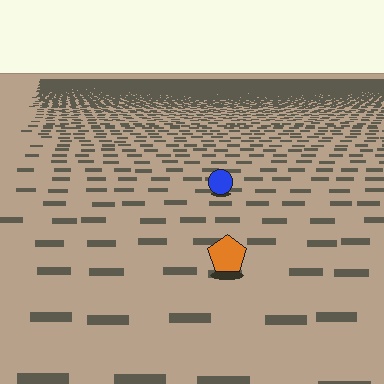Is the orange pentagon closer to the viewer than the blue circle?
Yes. The orange pentagon is closer — you can tell from the texture gradient: the ground texture is coarser near it.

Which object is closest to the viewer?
The orange pentagon is closest. The texture marks near it are larger and more spread out.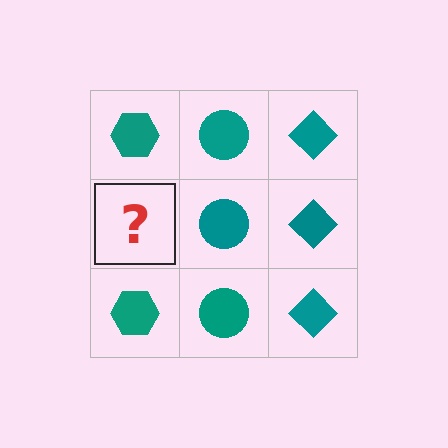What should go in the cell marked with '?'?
The missing cell should contain a teal hexagon.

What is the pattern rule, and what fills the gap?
The rule is that each column has a consistent shape. The gap should be filled with a teal hexagon.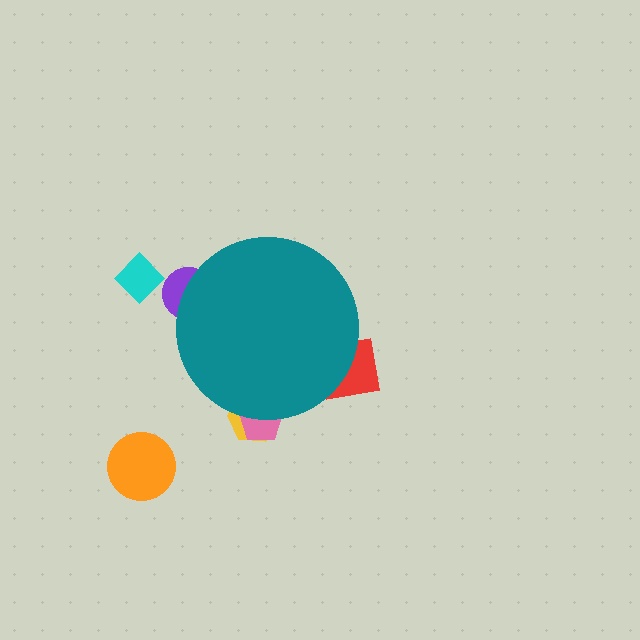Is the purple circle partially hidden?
Yes, the purple circle is partially hidden behind the teal circle.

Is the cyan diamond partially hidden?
No, the cyan diamond is fully visible.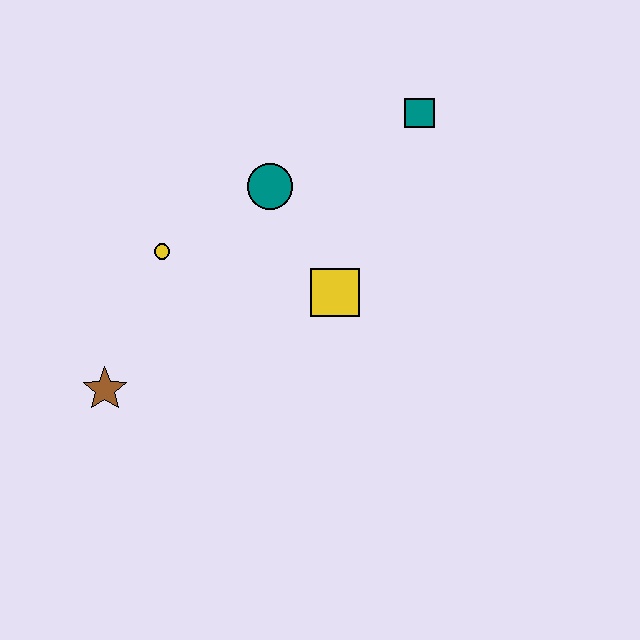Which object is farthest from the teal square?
The brown star is farthest from the teal square.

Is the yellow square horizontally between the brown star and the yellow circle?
No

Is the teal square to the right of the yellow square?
Yes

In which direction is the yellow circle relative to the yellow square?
The yellow circle is to the left of the yellow square.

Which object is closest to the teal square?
The teal circle is closest to the teal square.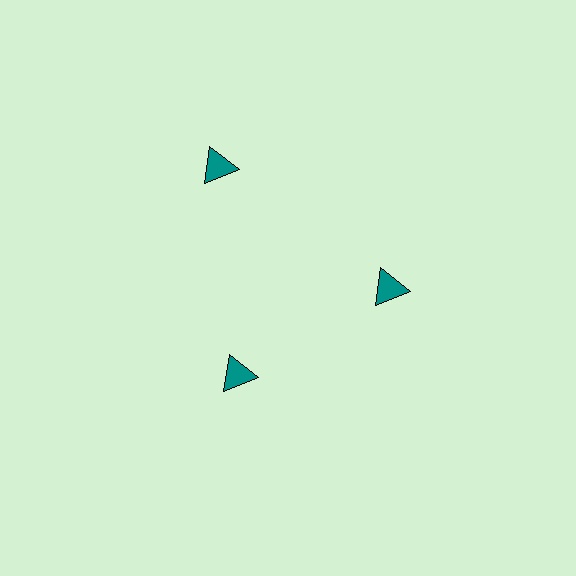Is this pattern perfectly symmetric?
No. The 3 teal triangles are arranged in a ring, but one element near the 11 o'clock position is pushed outward from the center, breaking the 3-fold rotational symmetry.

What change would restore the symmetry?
The symmetry would be restored by moving it inward, back onto the ring so that all 3 triangles sit at equal angles and equal distance from the center.